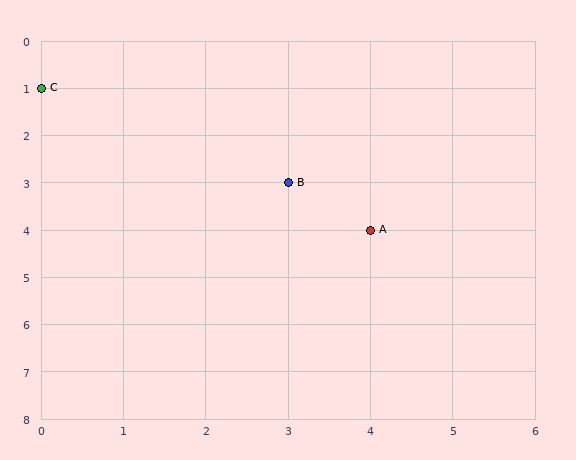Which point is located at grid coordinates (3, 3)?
Point B is at (3, 3).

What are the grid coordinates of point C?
Point C is at grid coordinates (0, 1).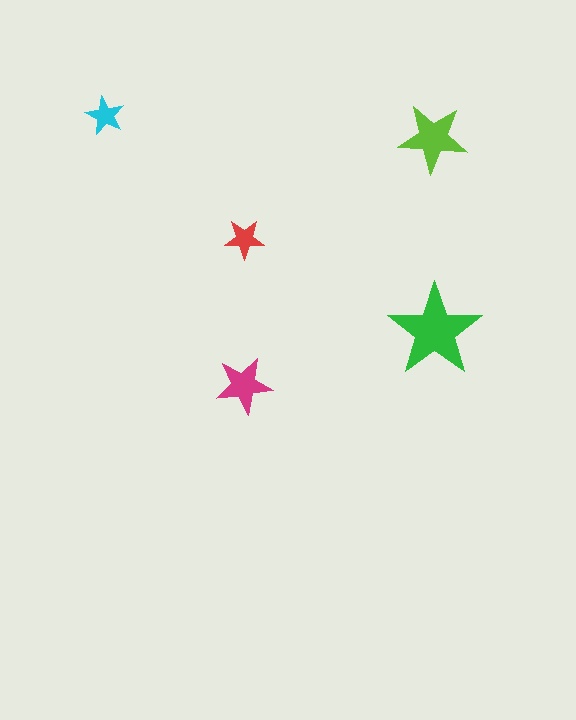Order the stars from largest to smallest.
the green one, the lime one, the magenta one, the red one, the cyan one.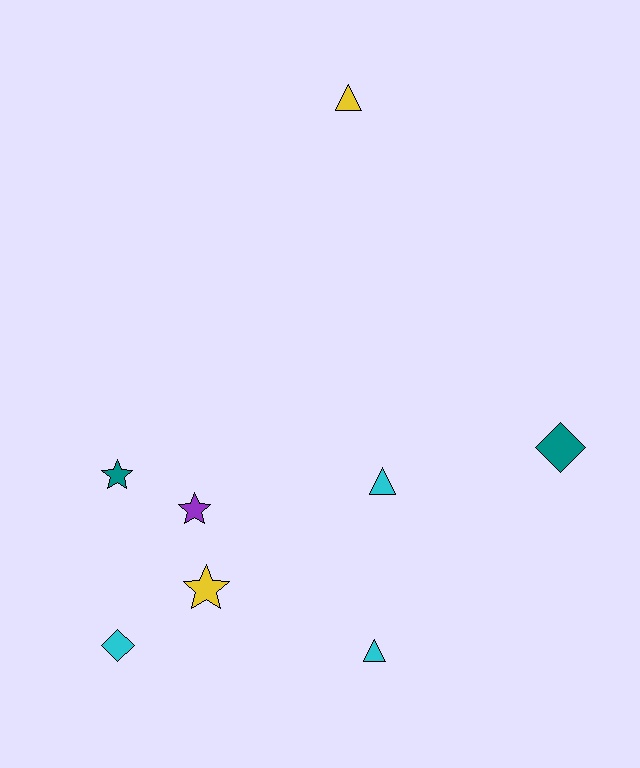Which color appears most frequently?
Cyan, with 3 objects.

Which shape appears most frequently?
Triangle, with 3 objects.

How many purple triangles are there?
There are no purple triangles.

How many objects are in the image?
There are 8 objects.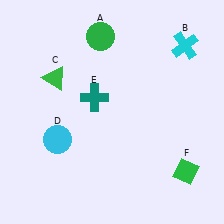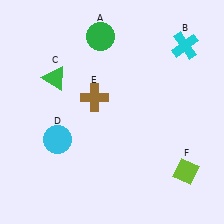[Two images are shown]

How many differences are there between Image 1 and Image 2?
There are 2 differences between the two images.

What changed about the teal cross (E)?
In Image 1, E is teal. In Image 2, it changed to brown.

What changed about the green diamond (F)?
In Image 1, F is green. In Image 2, it changed to lime.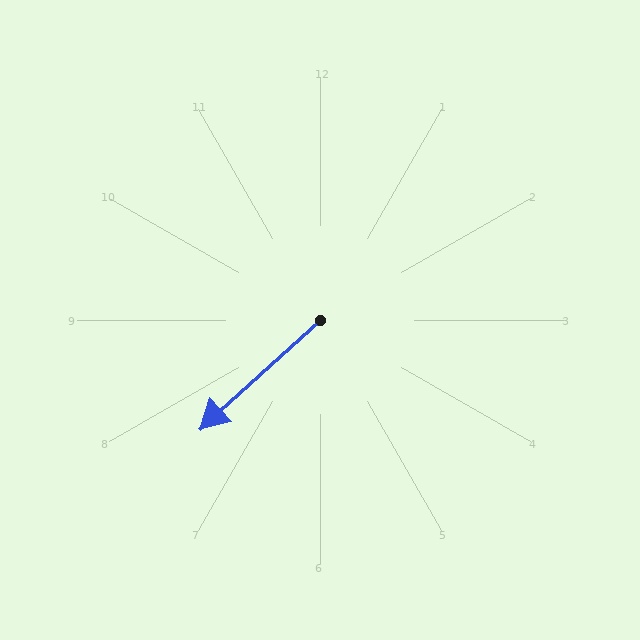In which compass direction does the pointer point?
Southwest.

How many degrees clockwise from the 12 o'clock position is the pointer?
Approximately 228 degrees.